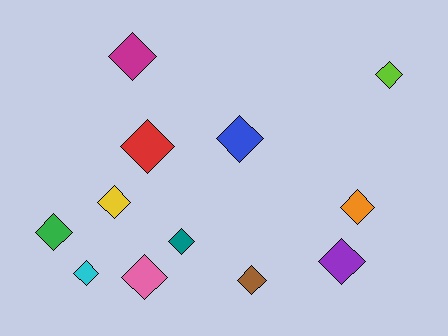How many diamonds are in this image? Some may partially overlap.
There are 12 diamonds.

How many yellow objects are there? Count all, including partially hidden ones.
There is 1 yellow object.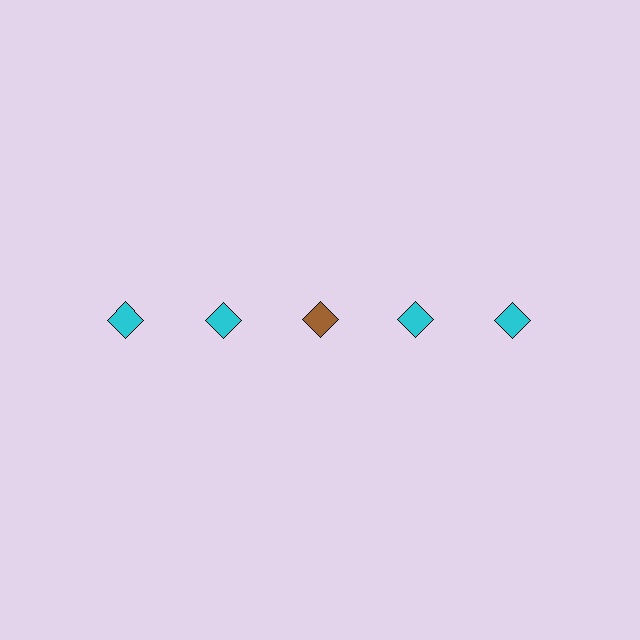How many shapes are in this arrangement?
There are 5 shapes arranged in a grid pattern.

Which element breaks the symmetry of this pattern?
The brown diamond in the top row, center column breaks the symmetry. All other shapes are cyan diamonds.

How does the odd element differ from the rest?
It has a different color: brown instead of cyan.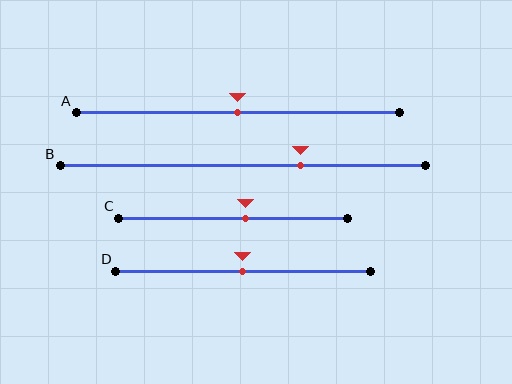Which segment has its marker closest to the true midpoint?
Segment A has its marker closest to the true midpoint.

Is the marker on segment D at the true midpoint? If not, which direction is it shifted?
Yes, the marker on segment D is at the true midpoint.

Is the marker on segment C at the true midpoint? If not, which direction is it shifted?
No, the marker on segment C is shifted to the right by about 5% of the segment length.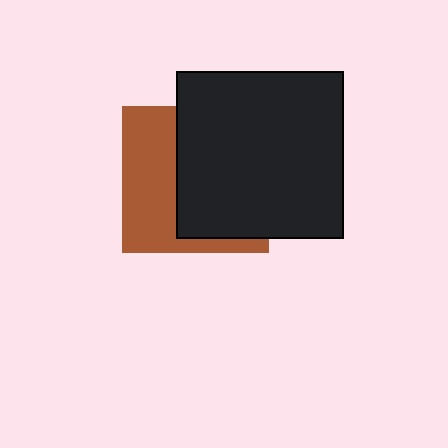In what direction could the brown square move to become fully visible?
The brown square could move left. That would shift it out from behind the black square entirely.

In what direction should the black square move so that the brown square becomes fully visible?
The black square should move right. That is the shortest direction to clear the overlap and leave the brown square fully visible.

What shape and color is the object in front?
The object in front is a black square.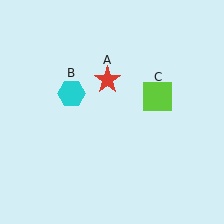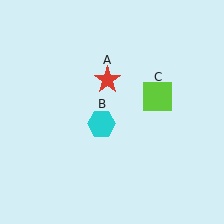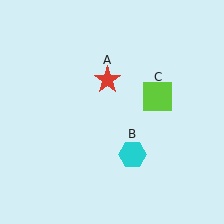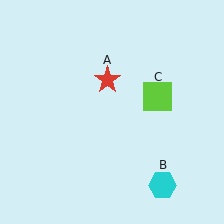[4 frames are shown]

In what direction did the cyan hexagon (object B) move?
The cyan hexagon (object B) moved down and to the right.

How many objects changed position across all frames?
1 object changed position: cyan hexagon (object B).